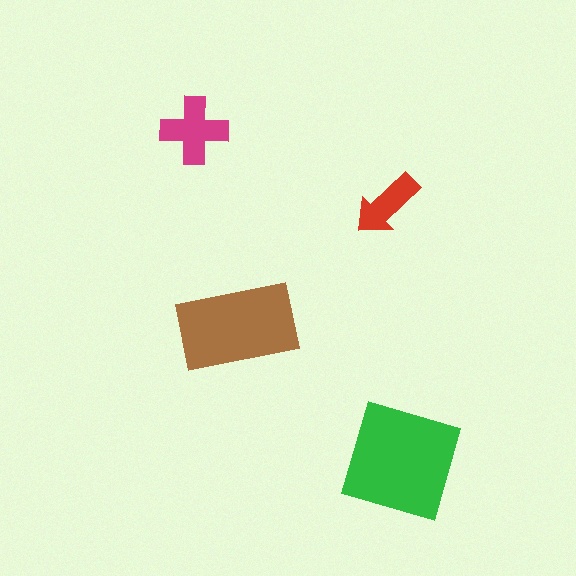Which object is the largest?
The green square.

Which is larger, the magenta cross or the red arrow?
The magenta cross.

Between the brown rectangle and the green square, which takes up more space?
The green square.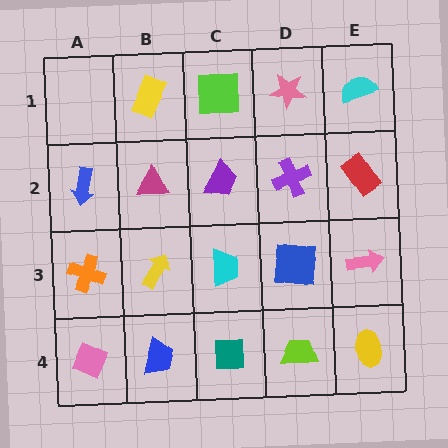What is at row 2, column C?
A purple trapezoid.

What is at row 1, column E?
A cyan semicircle.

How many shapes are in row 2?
5 shapes.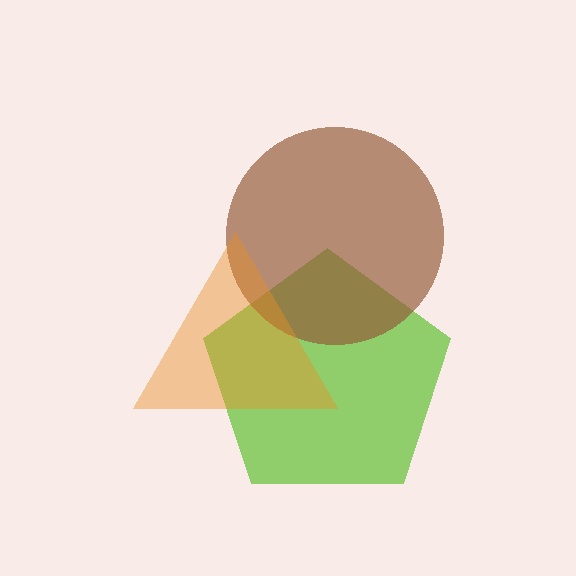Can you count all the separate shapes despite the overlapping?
Yes, there are 3 separate shapes.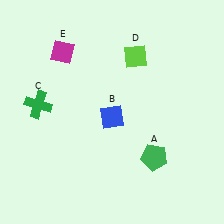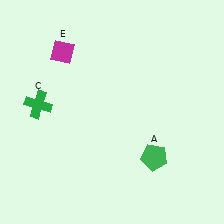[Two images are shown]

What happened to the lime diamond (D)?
The lime diamond (D) was removed in Image 2. It was in the top-right area of Image 1.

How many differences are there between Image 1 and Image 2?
There are 2 differences between the two images.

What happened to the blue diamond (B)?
The blue diamond (B) was removed in Image 2. It was in the bottom-right area of Image 1.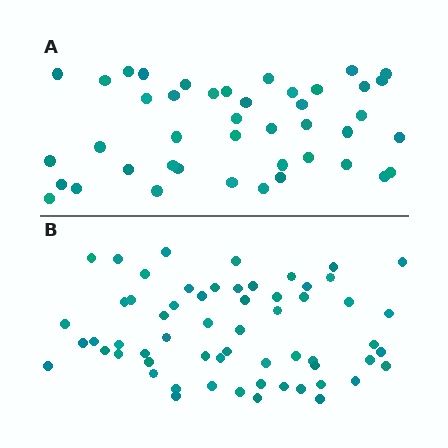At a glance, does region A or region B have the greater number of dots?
Region B (the bottom region) has more dots.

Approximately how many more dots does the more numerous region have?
Region B has approximately 15 more dots than region A.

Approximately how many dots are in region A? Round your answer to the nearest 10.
About 40 dots. (The exact count is 43, which rounds to 40.)